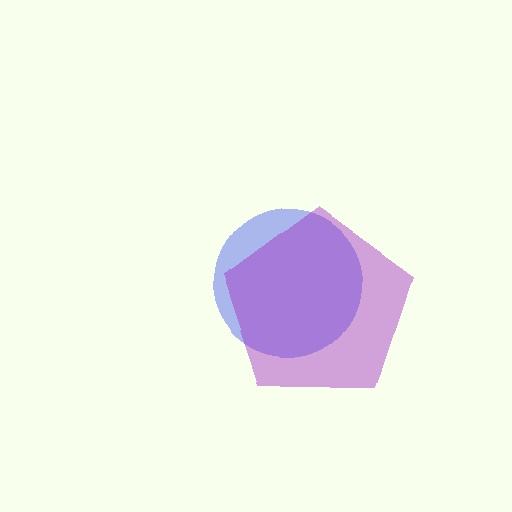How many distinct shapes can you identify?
There are 2 distinct shapes: a blue circle, a purple pentagon.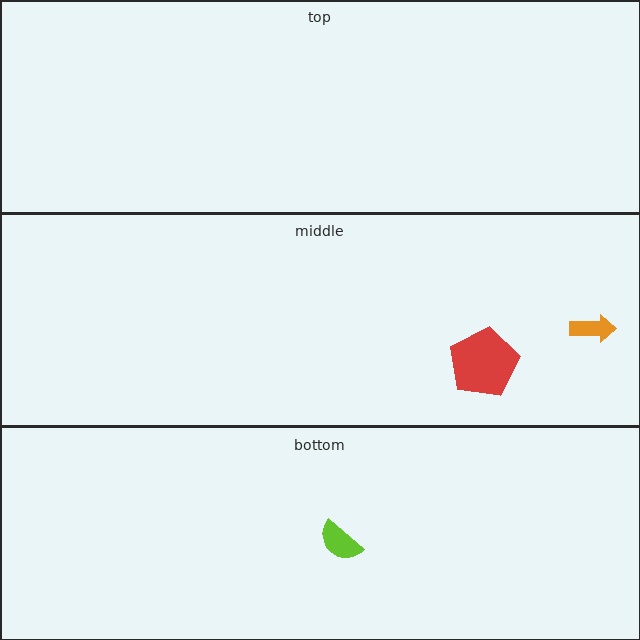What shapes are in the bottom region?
The lime semicircle.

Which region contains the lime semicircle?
The bottom region.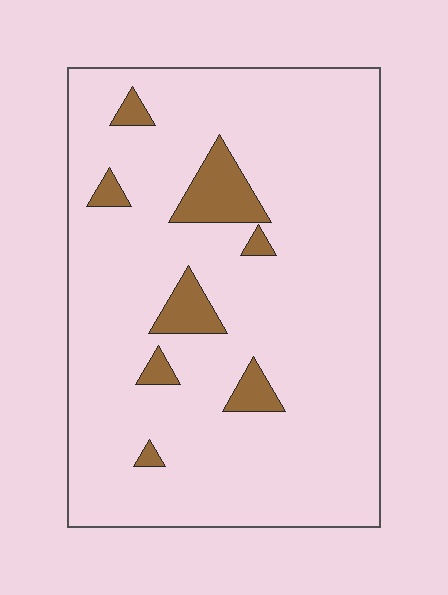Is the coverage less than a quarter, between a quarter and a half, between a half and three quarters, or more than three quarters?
Less than a quarter.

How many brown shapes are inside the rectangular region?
8.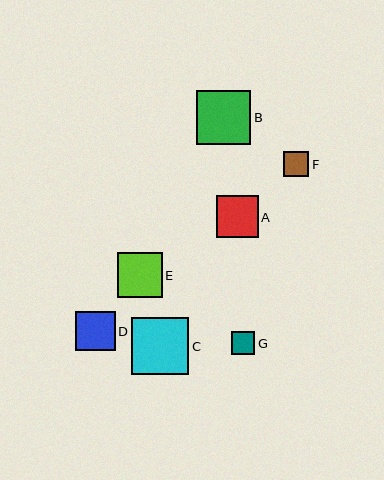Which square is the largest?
Square C is the largest with a size of approximately 57 pixels.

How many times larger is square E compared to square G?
Square E is approximately 1.9 times the size of square G.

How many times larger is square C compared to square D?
Square C is approximately 1.5 times the size of square D.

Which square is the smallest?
Square G is the smallest with a size of approximately 23 pixels.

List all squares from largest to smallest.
From largest to smallest: C, B, E, A, D, F, G.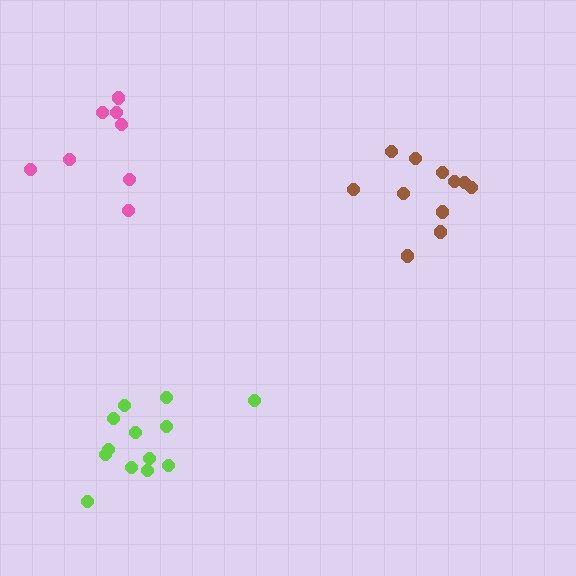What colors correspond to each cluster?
The clusters are colored: lime, pink, brown.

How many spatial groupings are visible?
There are 3 spatial groupings.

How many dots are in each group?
Group 1: 13 dots, Group 2: 8 dots, Group 3: 11 dots (32 total).